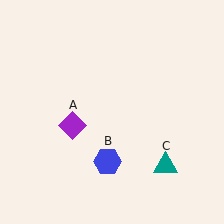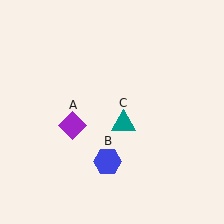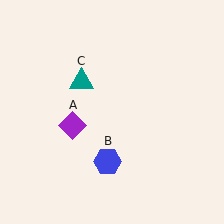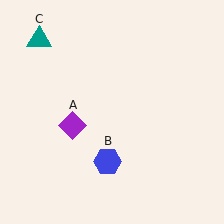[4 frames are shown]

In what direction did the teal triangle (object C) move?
The teal triangle (object C) moved up and to the left.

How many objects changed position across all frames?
1 object changed position: teal triangle (object C).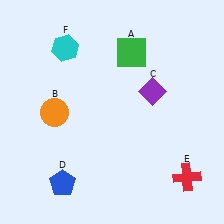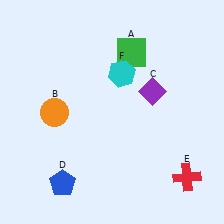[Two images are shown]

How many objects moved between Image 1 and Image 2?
1 object moved between the two images.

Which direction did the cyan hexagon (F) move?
The cyan hexagon (F) moved right.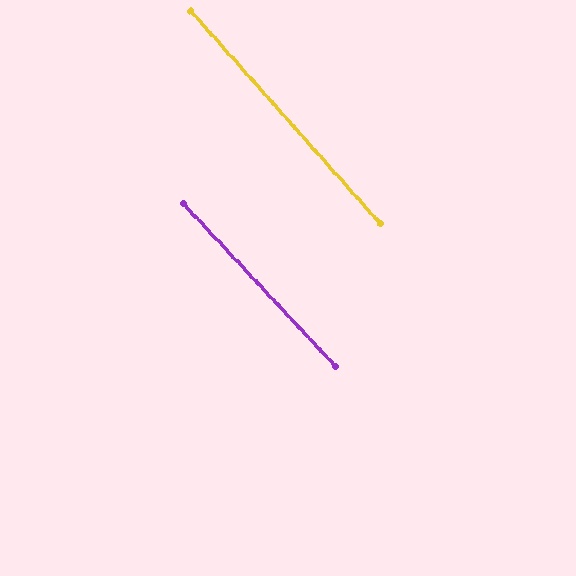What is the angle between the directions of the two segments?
Approximately 1 degree.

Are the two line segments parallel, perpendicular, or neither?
Parallel — their directions differ by only 1.3°.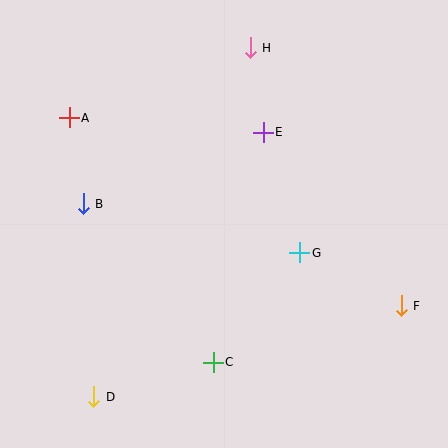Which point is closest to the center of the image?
Point G at (300, 253) is closest to the center.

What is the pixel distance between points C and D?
The distance between C and D is 124 pixels.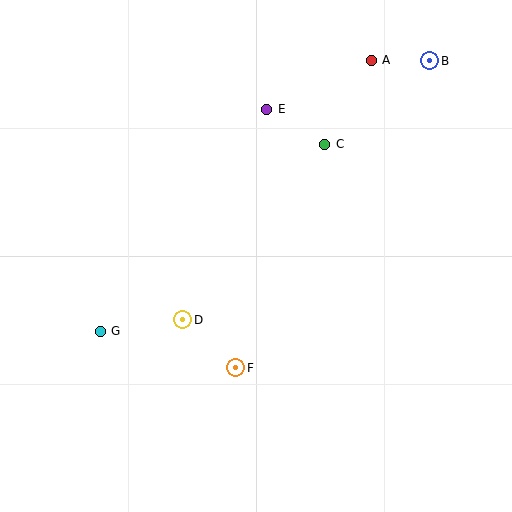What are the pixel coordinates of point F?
Point F is at (236, 368).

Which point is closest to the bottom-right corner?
Point F is closest to the bottom-right corner.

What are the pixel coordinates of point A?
Point A is at (371, 60).